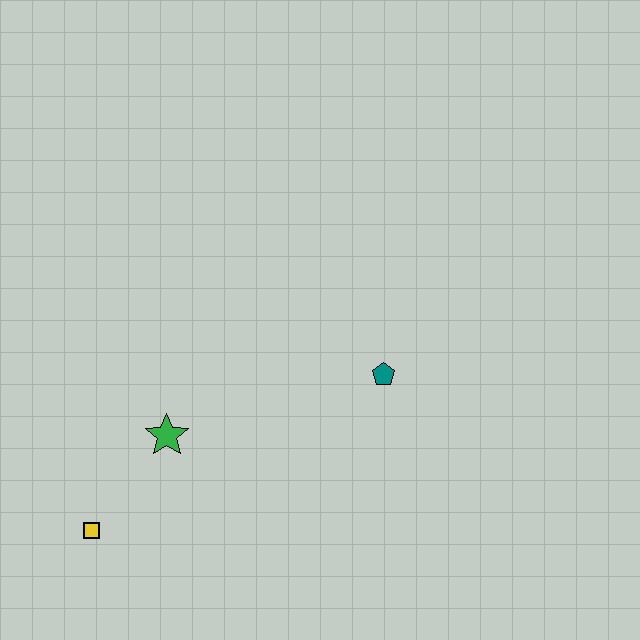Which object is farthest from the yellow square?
The teal pentagon is farthest from the yellow square.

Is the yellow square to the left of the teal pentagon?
Yes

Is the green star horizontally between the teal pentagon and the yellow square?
Yes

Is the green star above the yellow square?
Yes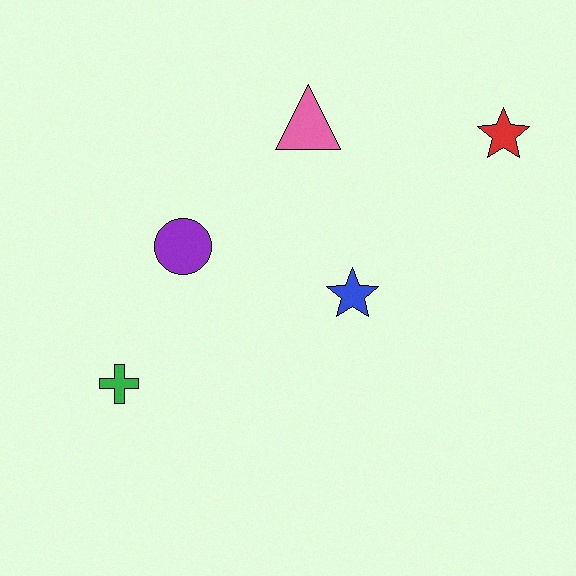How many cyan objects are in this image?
There are no cyan objects.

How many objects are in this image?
There are 5 objects.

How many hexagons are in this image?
There are no hexagons.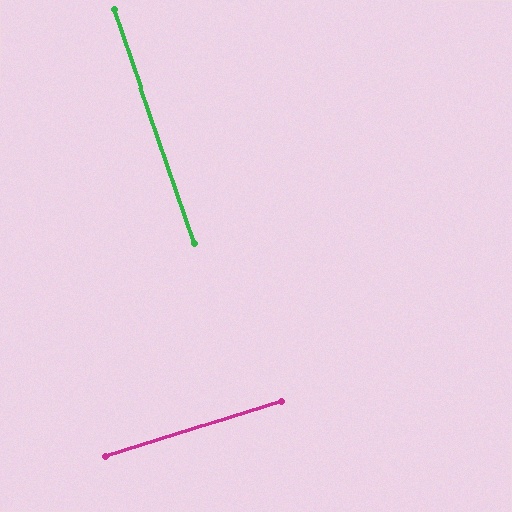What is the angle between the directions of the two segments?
Approximately 88 degrees.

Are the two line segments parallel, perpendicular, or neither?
Perpendicular — they meet at approximately 88°.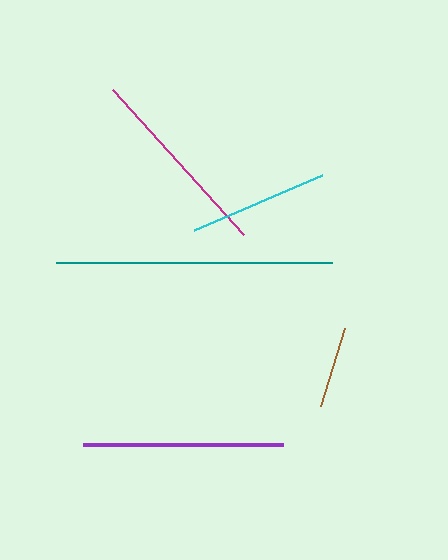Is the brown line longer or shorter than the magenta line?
The magenta line is longer than the brown line.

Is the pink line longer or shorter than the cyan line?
The pink line is longer than the cyan line.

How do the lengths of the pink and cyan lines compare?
The pink and cyan lines are approximately the same length.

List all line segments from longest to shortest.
From longest to shortest: teal, purple, magenta, pink, cyan, brown.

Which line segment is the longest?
The teal line is the longest at approximately 275 pixels.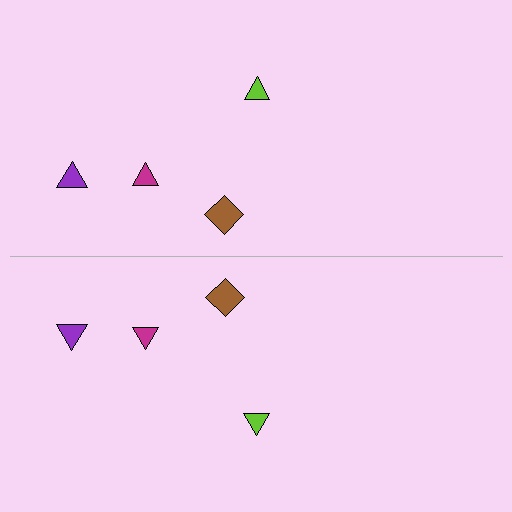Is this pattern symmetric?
Yes, this pattern has bilateral (reflection) symmetry.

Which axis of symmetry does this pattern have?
The pattern has a horizontal axis of symmetry running through the center of the image.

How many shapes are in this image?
There are 8 shapes in this image.